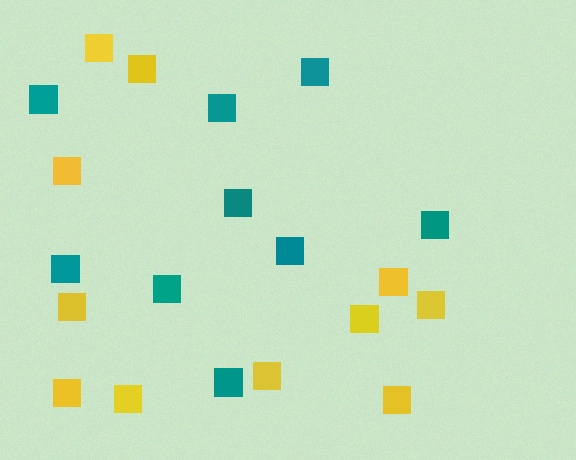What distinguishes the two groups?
There are 2 groups: one group of teal squares (9) and one group of yellow squares (11).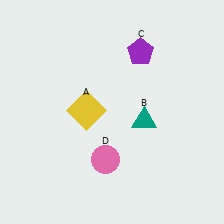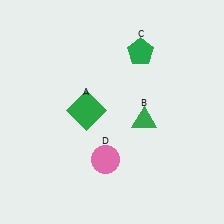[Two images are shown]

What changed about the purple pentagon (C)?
In Image 1, C is purple. In Image 2, it changed to green.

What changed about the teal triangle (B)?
In Image 1, B is teal. In Image 2, it changed to green.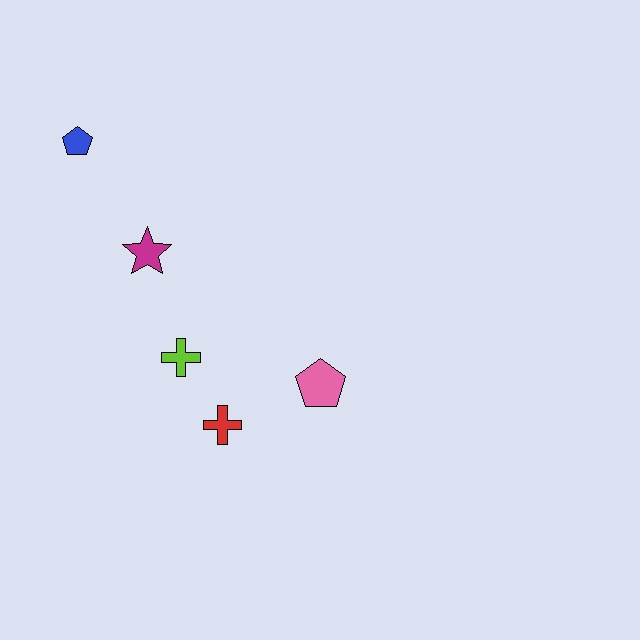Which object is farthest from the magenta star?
The pink pentagon is farthest from the magenta star.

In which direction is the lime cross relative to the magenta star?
The lime cross is below the magenta star.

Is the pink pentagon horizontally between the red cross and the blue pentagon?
No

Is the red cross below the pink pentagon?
Yes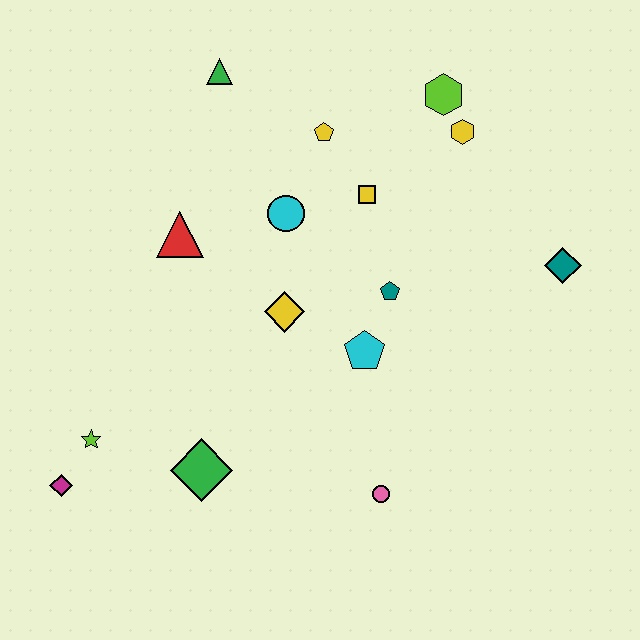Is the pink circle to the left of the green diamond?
No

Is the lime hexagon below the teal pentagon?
No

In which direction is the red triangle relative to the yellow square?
The red triangle is to the left of the yellow square.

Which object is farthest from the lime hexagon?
The magenta diamond is farthest from the lime hexagon.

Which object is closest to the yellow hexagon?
The lime hexagon is closest to the yellow hexagon.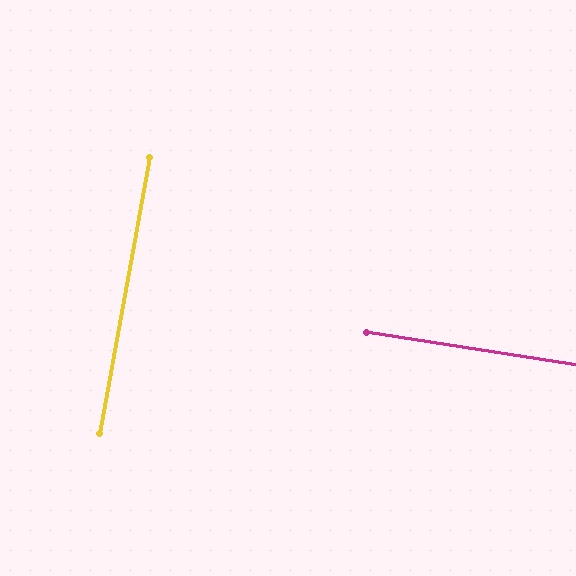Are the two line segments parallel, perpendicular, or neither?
Perpendicular — they meet at approximately 89°.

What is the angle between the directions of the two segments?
Approximately 89 degrees.